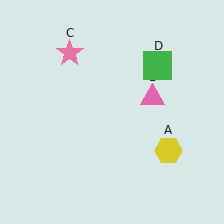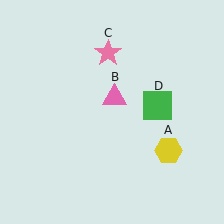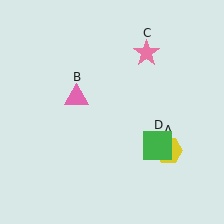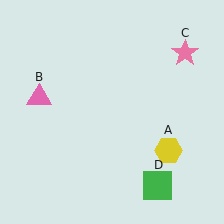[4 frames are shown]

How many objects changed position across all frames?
3 objects changed position: pink triangle (object B), pink star (object C), green square (object D).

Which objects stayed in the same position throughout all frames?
Yellow hexagon (object A) remained stationary.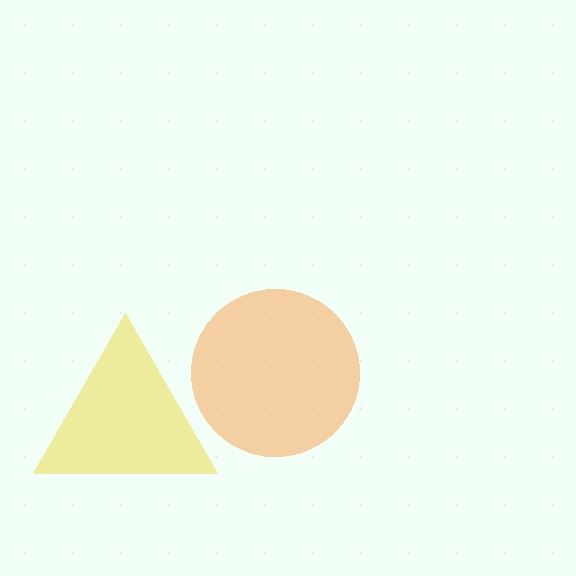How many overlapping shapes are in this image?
There are 2 overlapping shapes in the image.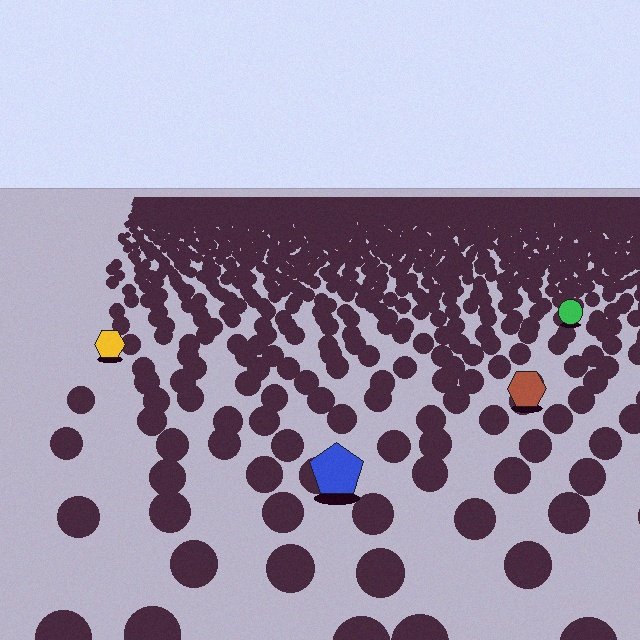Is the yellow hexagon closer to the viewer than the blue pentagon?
No. The blue pentagon is closer — you can tell from the texture gradient: the ground texture is coarser near it.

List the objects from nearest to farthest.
From nearest to farthest: the blue pentagon, the brown hexagon, the yellow hexagon, the green circle.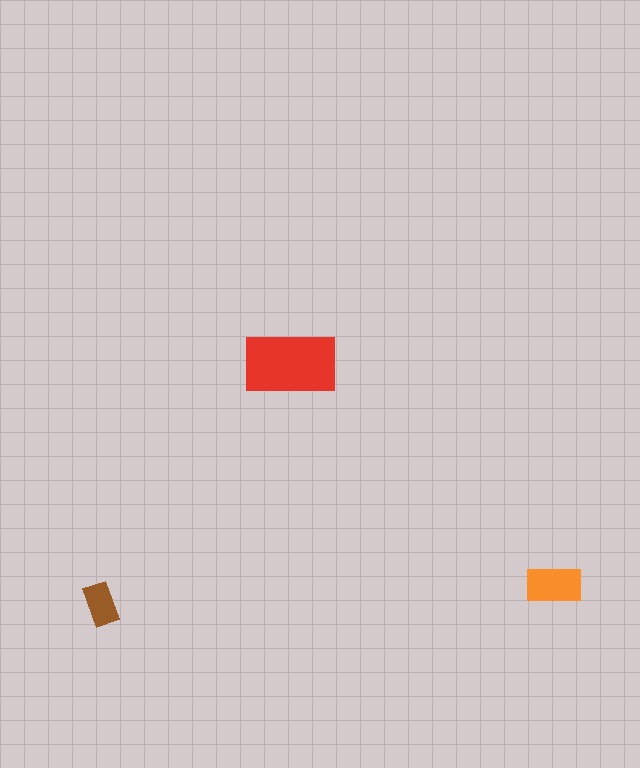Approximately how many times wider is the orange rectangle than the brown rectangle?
About 1.5 times wider.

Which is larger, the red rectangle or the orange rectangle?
The red one.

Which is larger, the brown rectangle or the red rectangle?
The red one.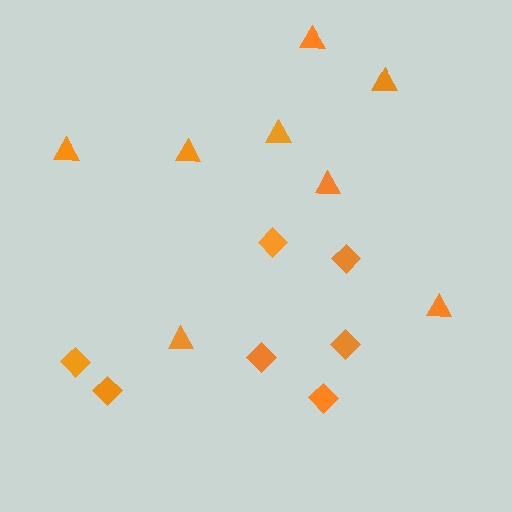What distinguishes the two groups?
There are 2 groups: one group of triangles (8) and one group of diamonds (7).